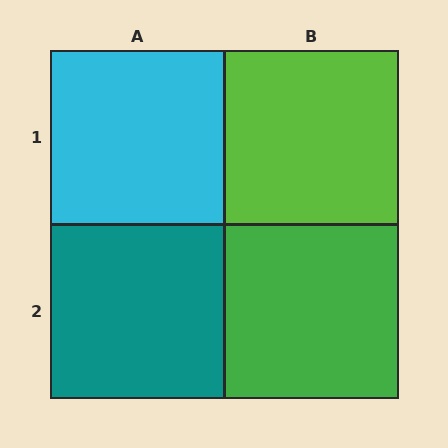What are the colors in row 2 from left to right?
Teal, green.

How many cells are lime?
1 cell is lime.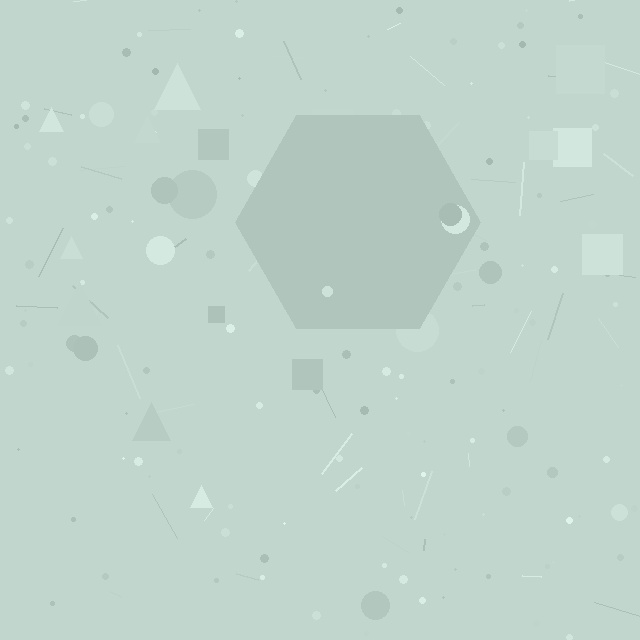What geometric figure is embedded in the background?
A hexagon is embedded in the background.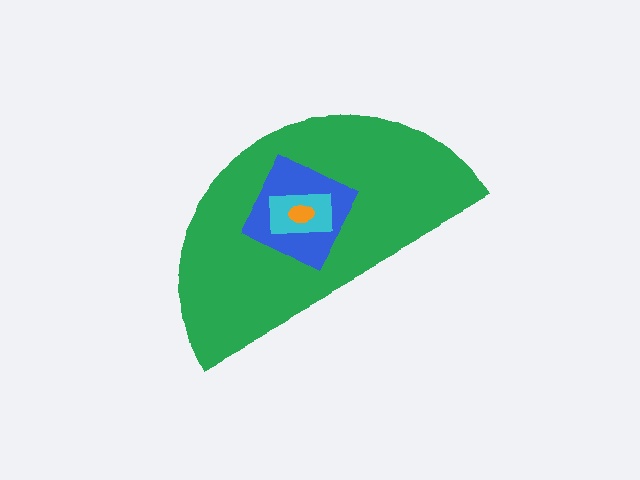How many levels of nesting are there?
4.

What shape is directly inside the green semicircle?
The blue square.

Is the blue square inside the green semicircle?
Yes.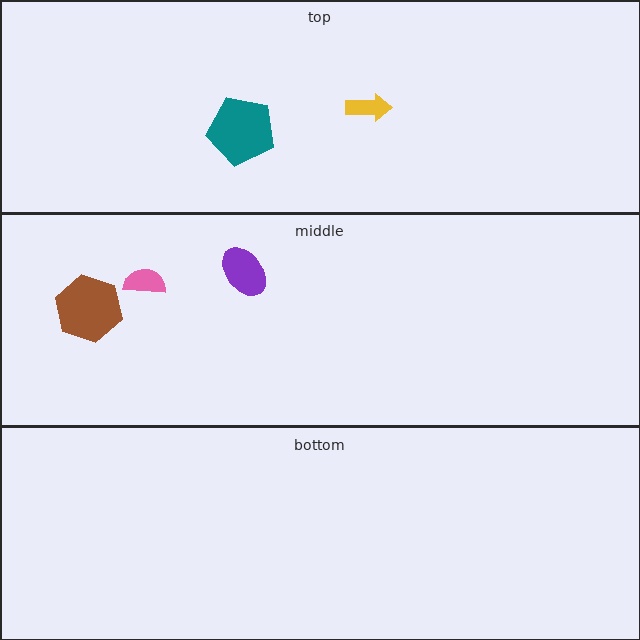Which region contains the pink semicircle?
The middle region.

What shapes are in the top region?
The teal pentagon, the yellow arrow.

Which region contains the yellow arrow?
The top region.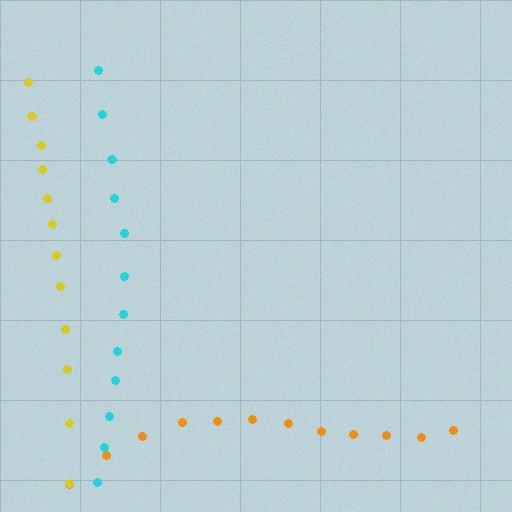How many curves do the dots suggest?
There are 3 distinct paths.